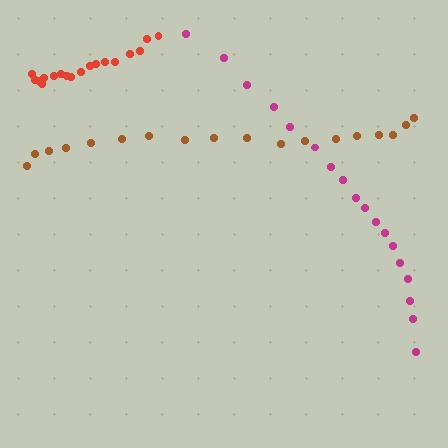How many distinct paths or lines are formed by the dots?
There are 3 distinct paths.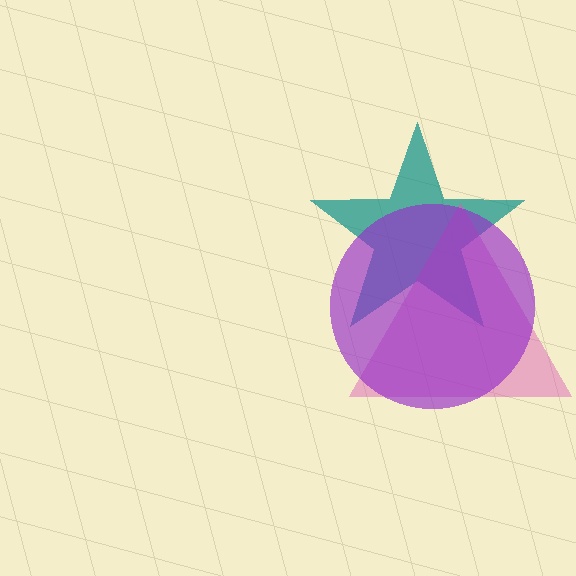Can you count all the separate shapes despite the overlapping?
Yes, there are 3 separate shapes.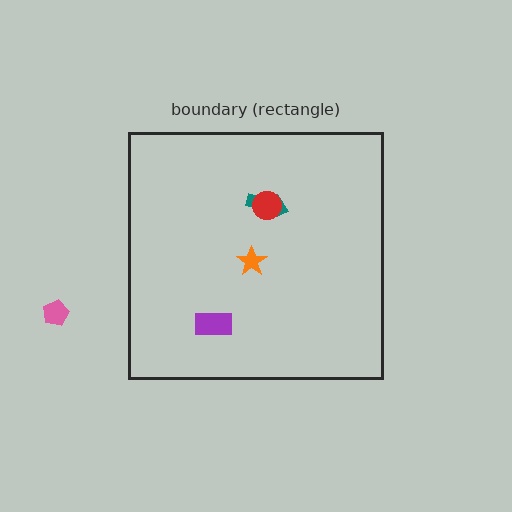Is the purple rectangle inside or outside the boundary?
Inside.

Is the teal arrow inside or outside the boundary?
Inside.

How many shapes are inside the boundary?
4 inside, 1 outside.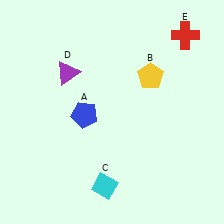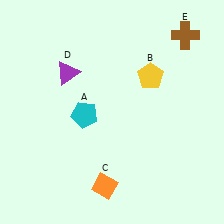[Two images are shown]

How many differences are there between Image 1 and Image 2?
There are 3 differences between the two images.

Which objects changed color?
A changed from blue to cyan. C changed from cyan to orange. E changed from red to brown.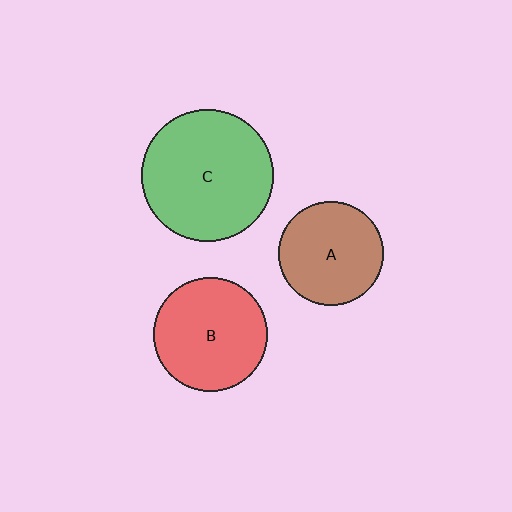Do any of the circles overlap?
No, none of the circles overlap.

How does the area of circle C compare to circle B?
Approximately 1.4 times.